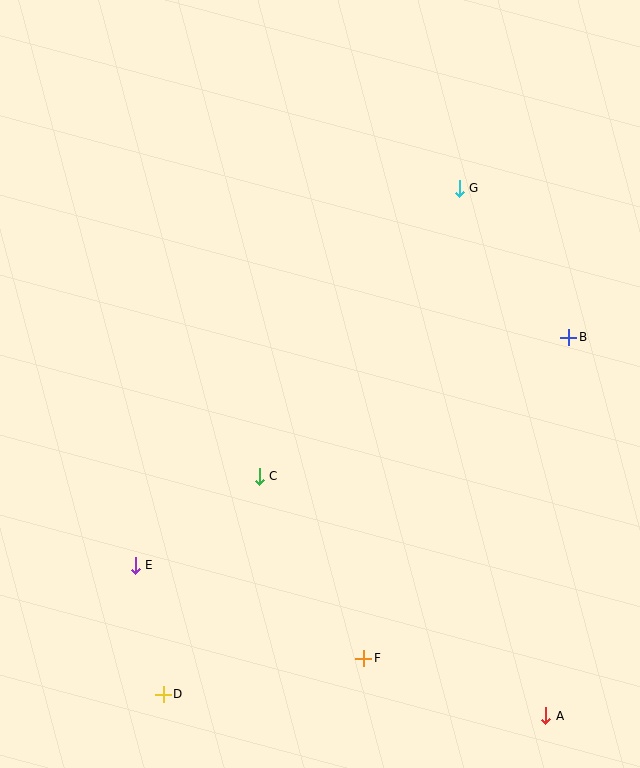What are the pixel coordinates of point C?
Point C is at (259, 476).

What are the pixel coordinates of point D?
Point D is at (163, 694).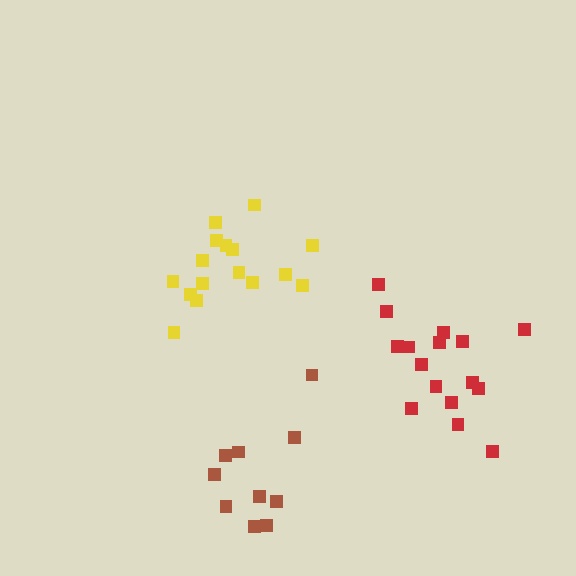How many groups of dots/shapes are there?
There are 3 groups.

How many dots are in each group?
Group 1: 16 dots, Group 2: 16 dots, Group 3: 10 dots (42 total).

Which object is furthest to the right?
The red cluster is rightmost.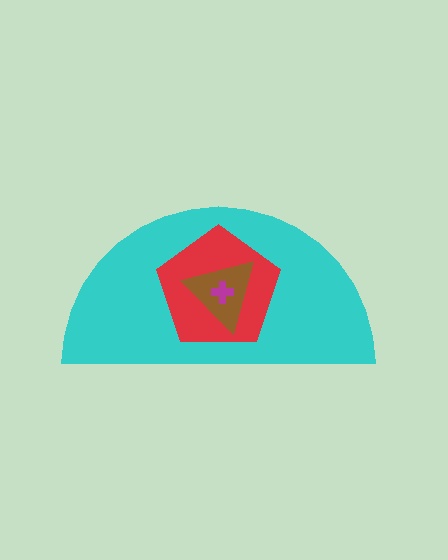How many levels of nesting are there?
4.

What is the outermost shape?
The cyan semicircle.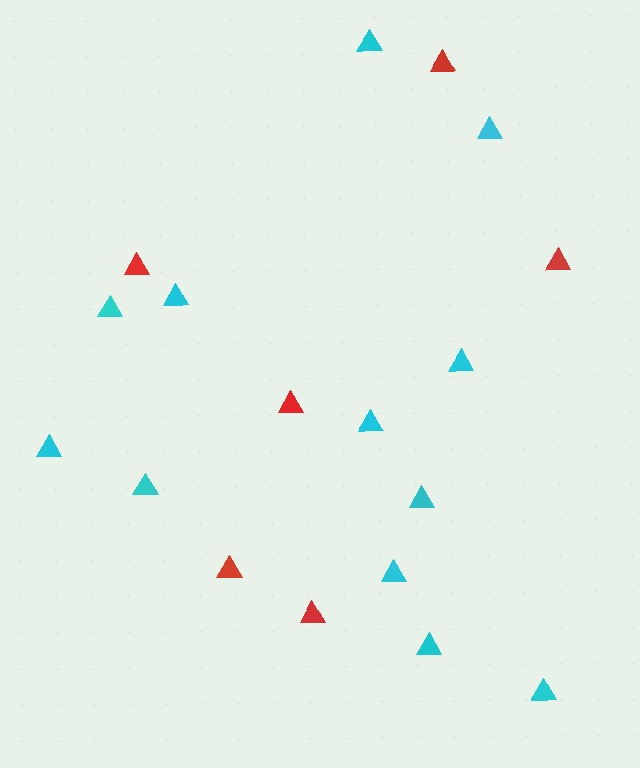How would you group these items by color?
There are 2 groups: one group of red triangles (6) and one group of cyan triangles (12).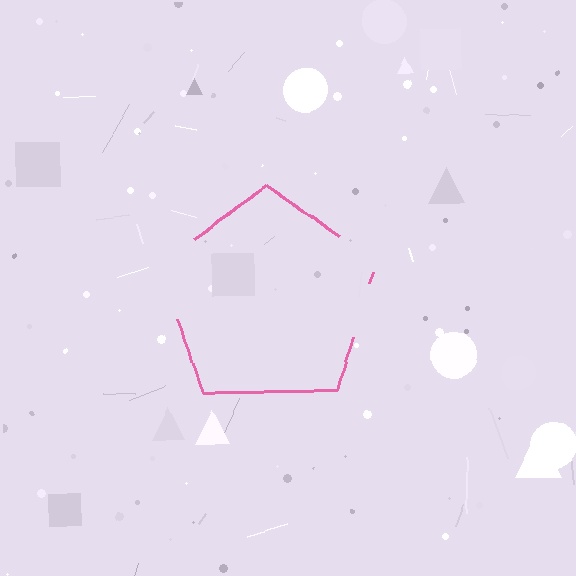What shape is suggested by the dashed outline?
The dashed outline suggests a pentagon.